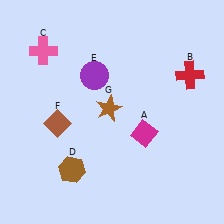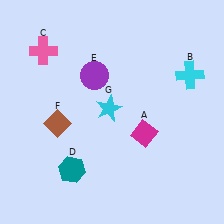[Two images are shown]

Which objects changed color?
B changed from red to cyan. D changed from brown to teal. G changed from brown to cyan.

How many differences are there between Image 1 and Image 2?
There are 3 differences between the two images.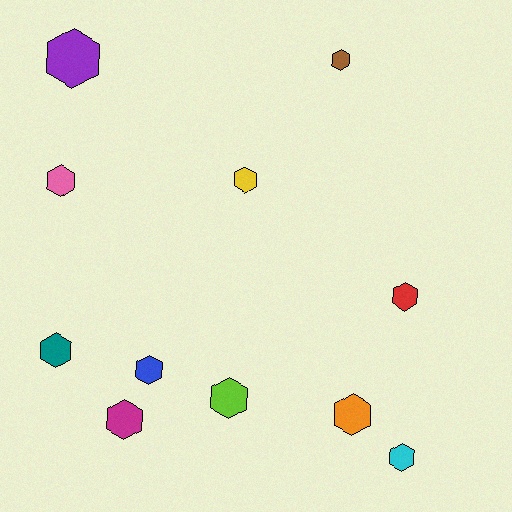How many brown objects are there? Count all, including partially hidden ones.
There is 1 brown object.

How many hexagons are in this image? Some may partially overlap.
There are 11 hexagons.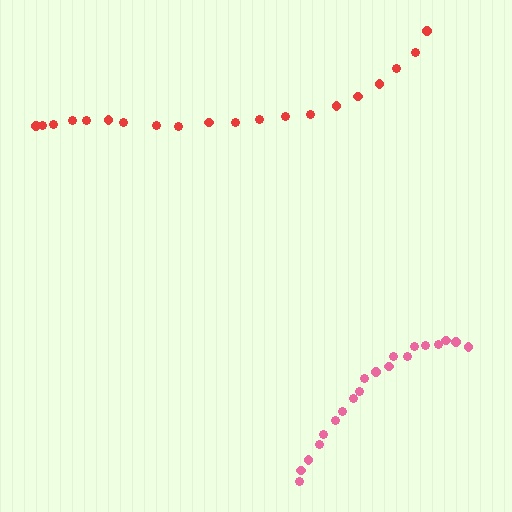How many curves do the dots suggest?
There are 2 distinct paths.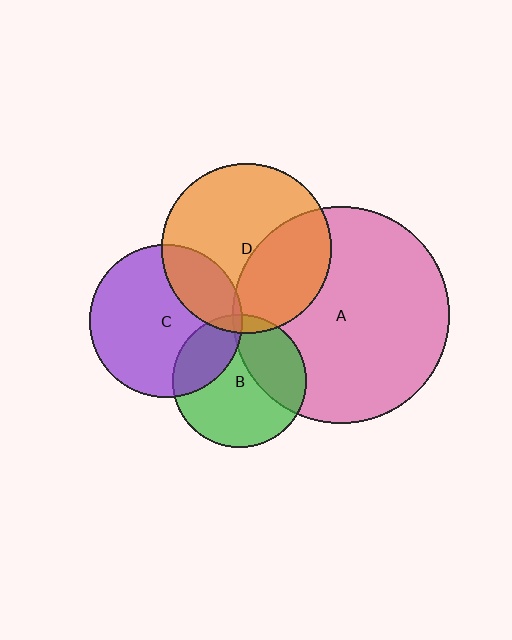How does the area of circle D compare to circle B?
Approximately 1.6 times.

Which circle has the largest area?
Circle A (pink).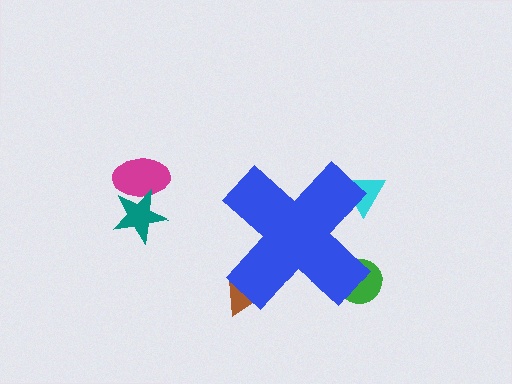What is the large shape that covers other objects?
A blue cross.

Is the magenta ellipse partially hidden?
No, the magenta ellipse is fully visible.